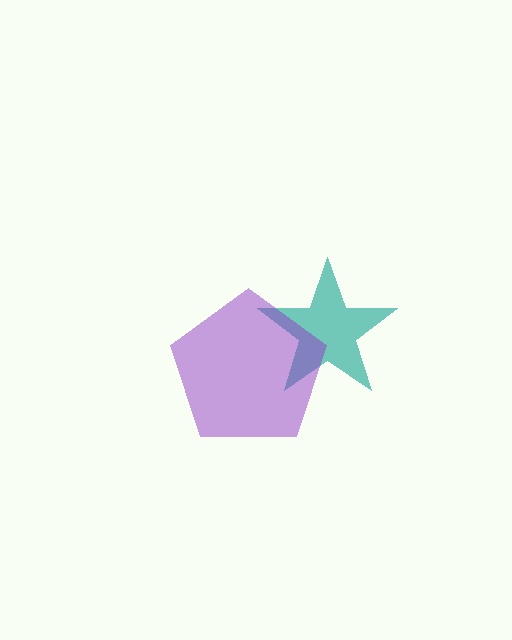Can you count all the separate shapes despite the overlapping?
Yes, there are 2 separate shapes.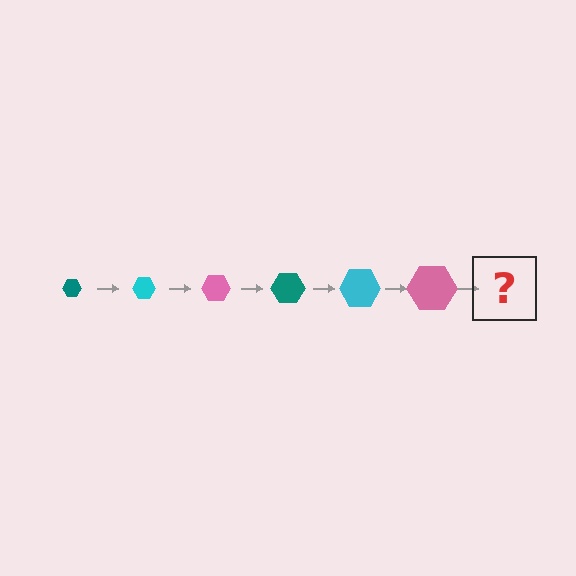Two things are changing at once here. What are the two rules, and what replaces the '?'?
The two rules are that the hexagon grows larger each step and the color cycles through teal, cyan, and pink. The '?' should be a teal hexagon, larger than the previous one.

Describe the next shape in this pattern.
It should be a teal hexagon, larger than the previous one.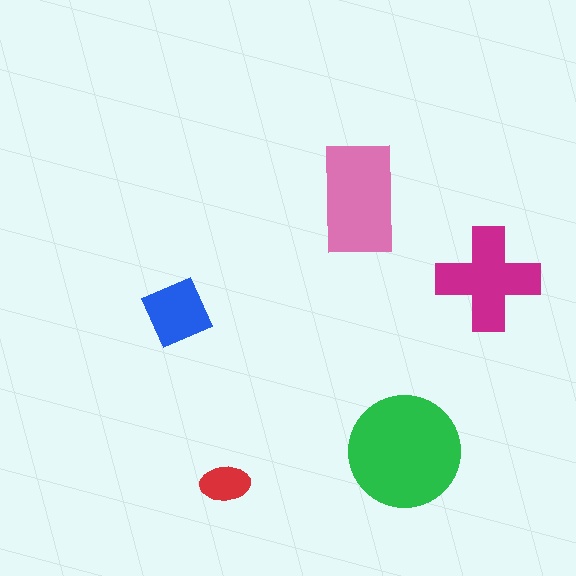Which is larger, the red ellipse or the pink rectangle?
The pink rectangle.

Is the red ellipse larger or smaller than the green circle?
Smaller.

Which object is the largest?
The green circle.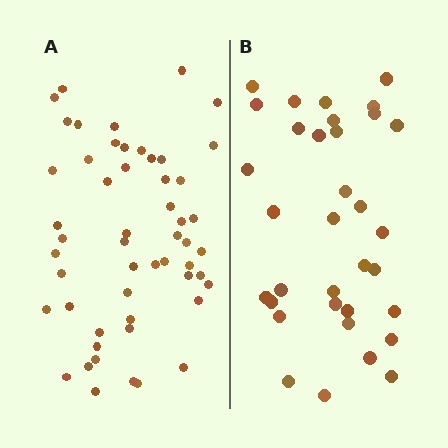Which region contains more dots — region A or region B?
Region A (the left region) has more dots.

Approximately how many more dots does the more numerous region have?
Region A has approximately 20 more dots than region B.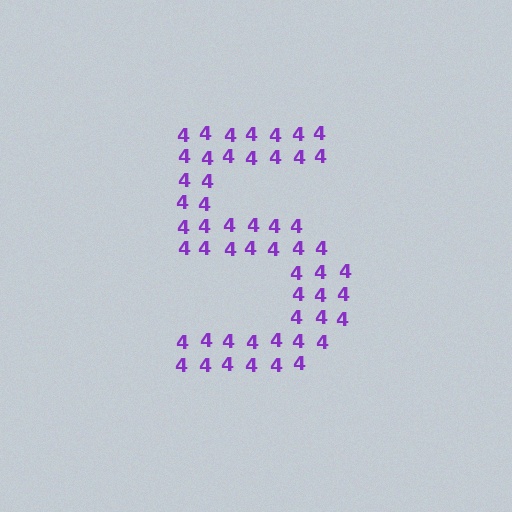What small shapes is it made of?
It is made of small digit 4's.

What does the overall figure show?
The overall figure shows the digit 5.